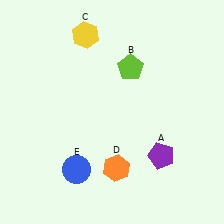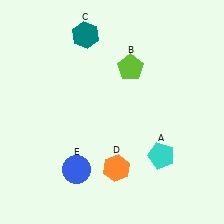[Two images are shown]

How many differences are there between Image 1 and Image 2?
There are 2 differences between the two images.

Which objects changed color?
A changed from purple to cyan. C changed from yellow to teal.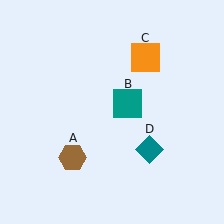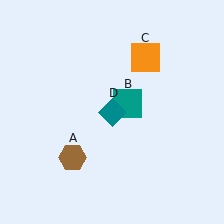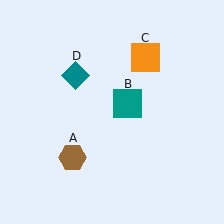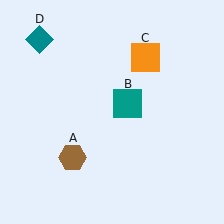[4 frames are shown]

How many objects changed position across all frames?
1 object changed position: teal diamond (object D).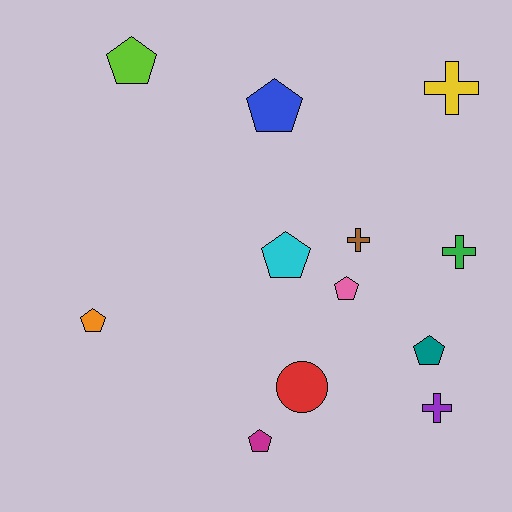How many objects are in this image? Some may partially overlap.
There are 12 objects.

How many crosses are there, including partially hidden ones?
There are 4 crosses.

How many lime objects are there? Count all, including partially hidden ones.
There is 1 lime object.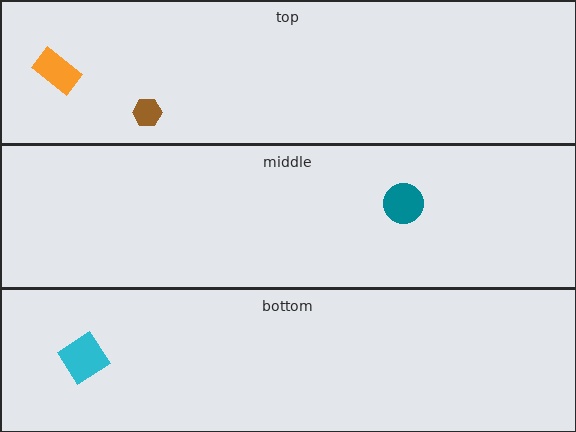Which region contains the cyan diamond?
The bottom region.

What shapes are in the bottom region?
The cyan diamond.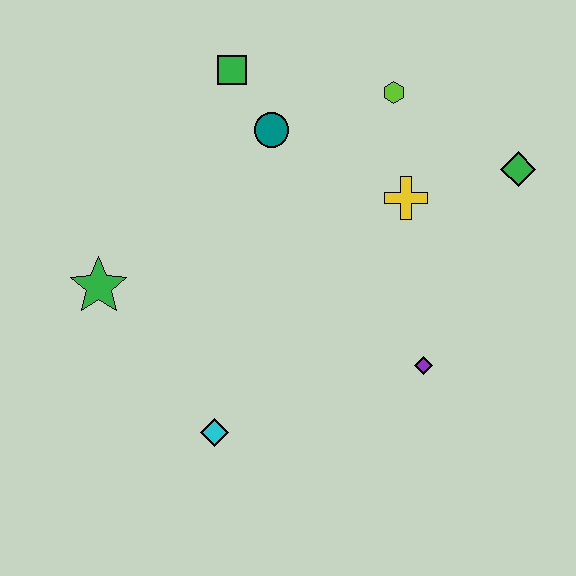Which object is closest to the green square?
The teal circle is closest to the green square.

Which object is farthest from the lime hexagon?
The cyan diamond is farthest from the lime hexagon.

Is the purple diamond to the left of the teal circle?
No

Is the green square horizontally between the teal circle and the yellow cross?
No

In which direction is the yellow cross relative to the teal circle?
The yellow cross is to the right of the teal circle.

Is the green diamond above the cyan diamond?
Yes